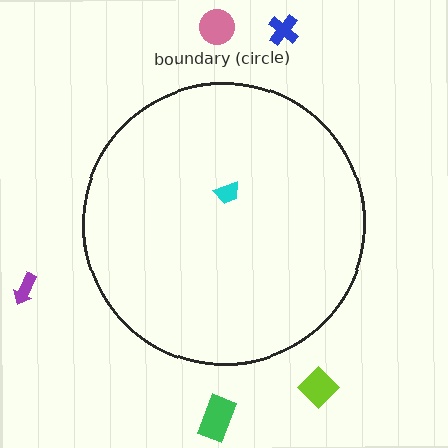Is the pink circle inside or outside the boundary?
Outside.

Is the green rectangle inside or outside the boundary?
Outside.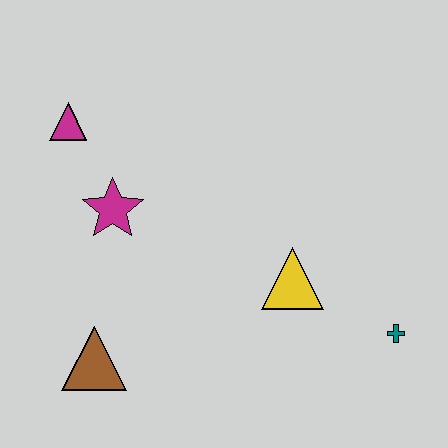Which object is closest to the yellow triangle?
The teal cross is closest to the yellow triangle.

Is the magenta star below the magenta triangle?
Yes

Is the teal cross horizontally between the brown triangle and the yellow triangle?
No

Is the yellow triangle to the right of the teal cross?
No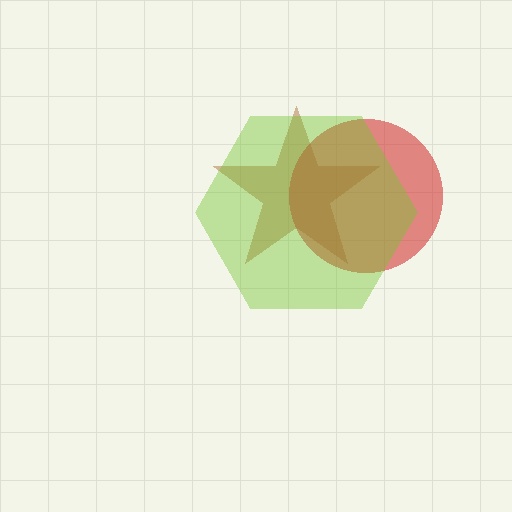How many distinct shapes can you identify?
There are 3 distinct shapes: a brown star, a red circle, a lime hexagon.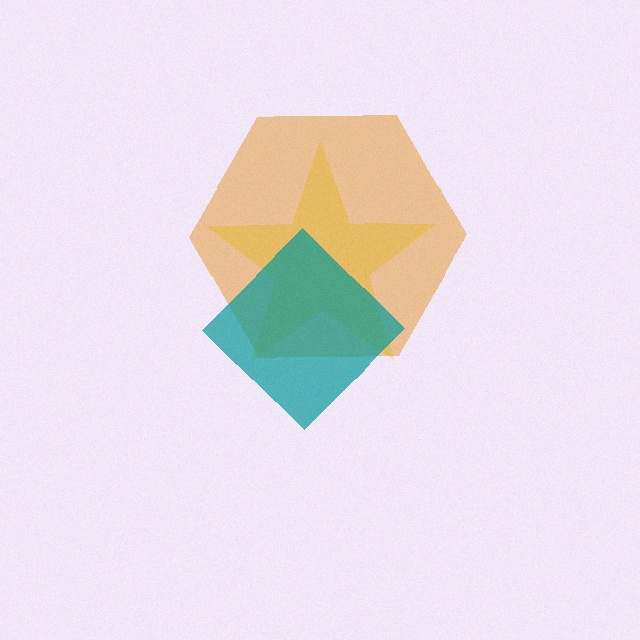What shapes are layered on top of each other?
The layered shapes are: a yellow star, an orange hexagon, a teal diamond.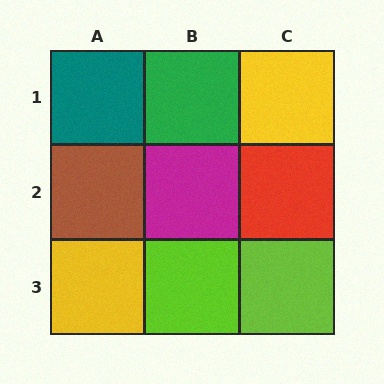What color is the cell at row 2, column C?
Red.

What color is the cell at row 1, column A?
Teal.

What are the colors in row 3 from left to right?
Yellow, lime, lime.